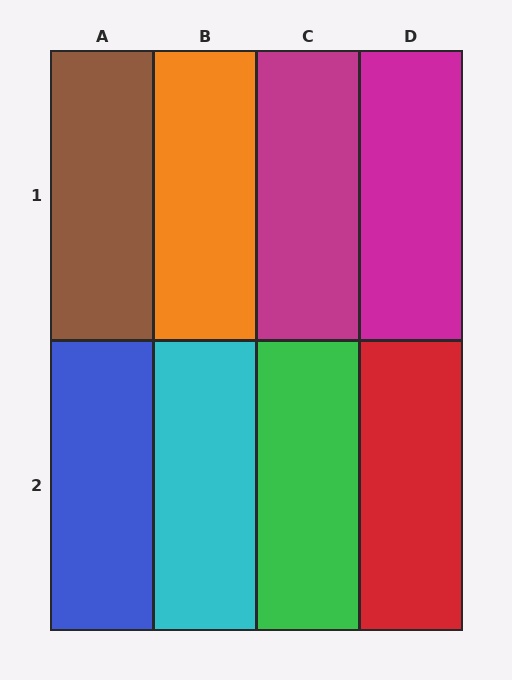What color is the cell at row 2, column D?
Red.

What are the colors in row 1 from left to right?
Brown, orange, magenta, magenta.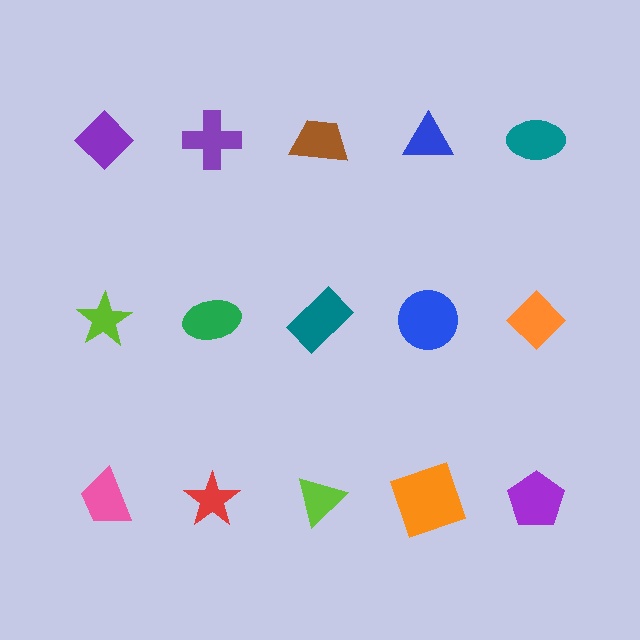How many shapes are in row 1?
5 shapes.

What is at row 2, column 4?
A blue circle.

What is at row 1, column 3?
A brown trapezoid.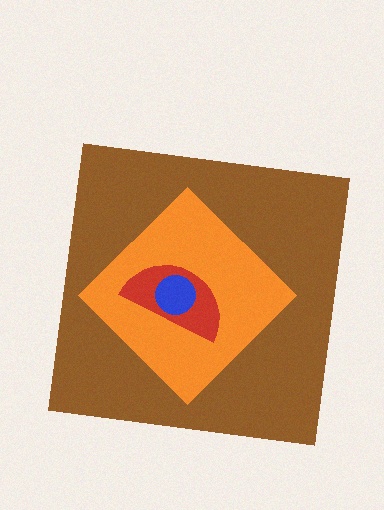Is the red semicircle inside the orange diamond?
Yes.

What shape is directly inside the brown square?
The orange diamond.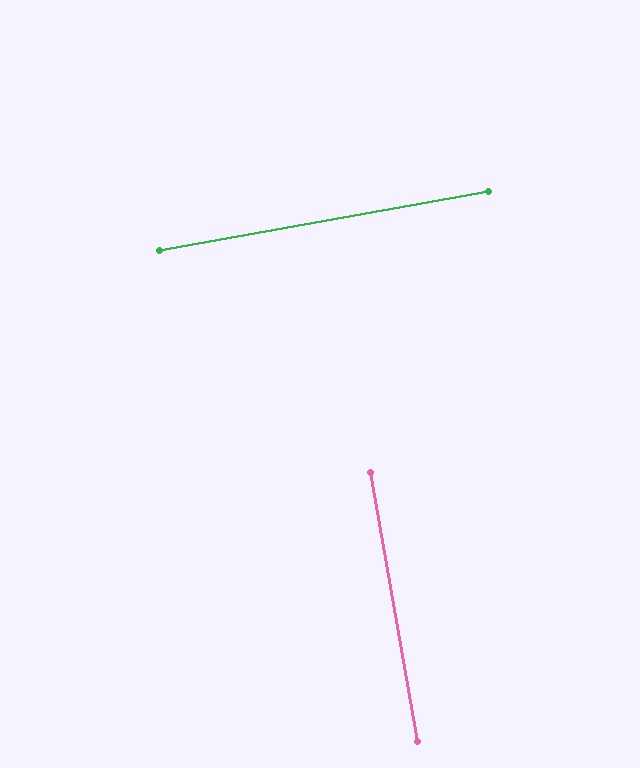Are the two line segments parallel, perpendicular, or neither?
Perpendicular — they meet at approximately 90°.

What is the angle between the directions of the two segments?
Approximately 90 degrees.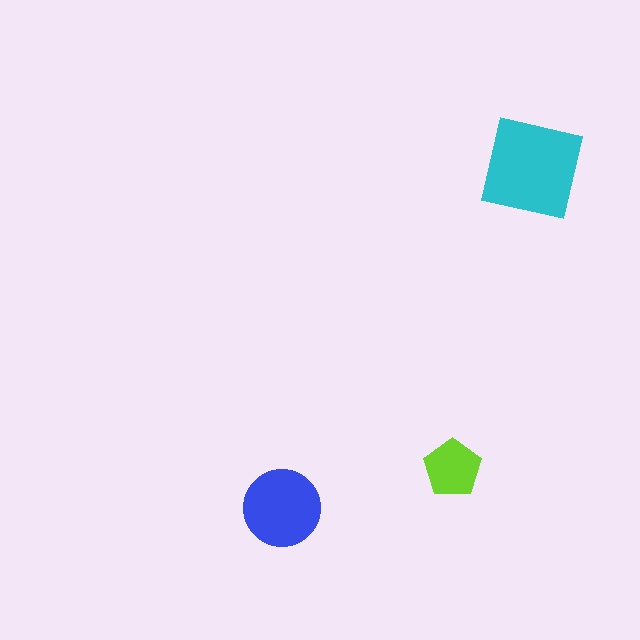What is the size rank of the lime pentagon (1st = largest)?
3rd.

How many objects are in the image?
There are 3 objects in the image.